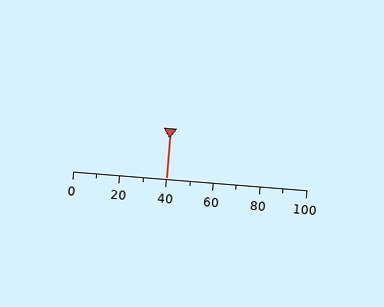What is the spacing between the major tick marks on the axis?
The major ticks are spaced 20 apart.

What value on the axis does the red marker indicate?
The marker indicates approximately 40.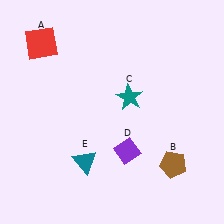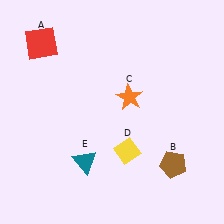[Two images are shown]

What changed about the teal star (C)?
In Image 1, C is teal. In Image 2, it changed to orange.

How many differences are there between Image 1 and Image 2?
There are 2 differences between the two images.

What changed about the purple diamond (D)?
In Image 1, D is purple. In Image 2, it changed to yellow.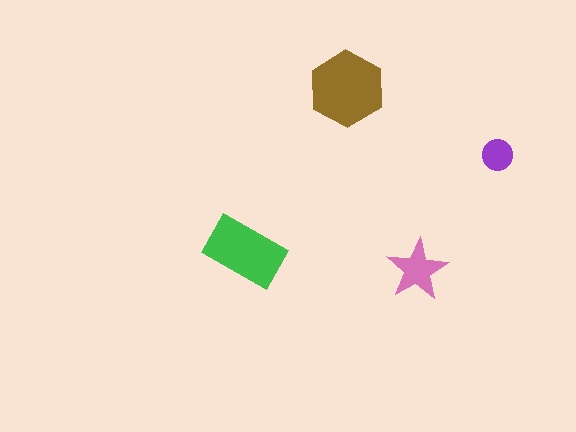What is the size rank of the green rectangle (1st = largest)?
2nd.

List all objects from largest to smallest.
The brown hexagon, the green rectangle, the pink star, the purple circle.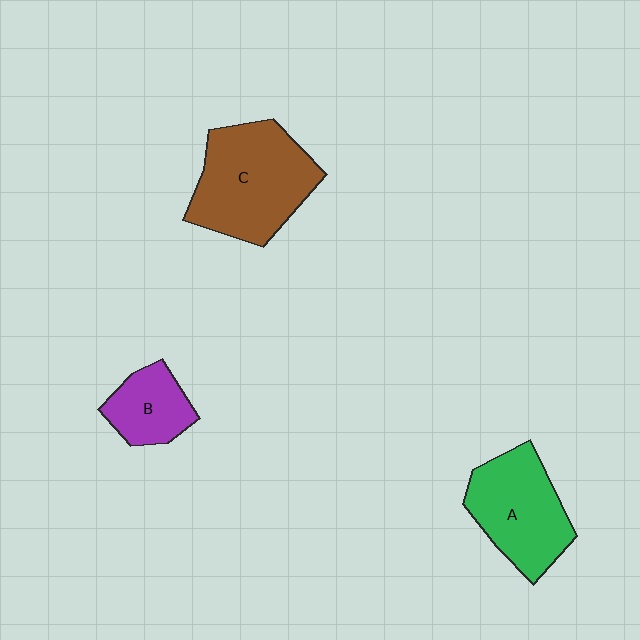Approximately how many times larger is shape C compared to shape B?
Approximately 2.2 times.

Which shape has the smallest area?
Shape B (purple).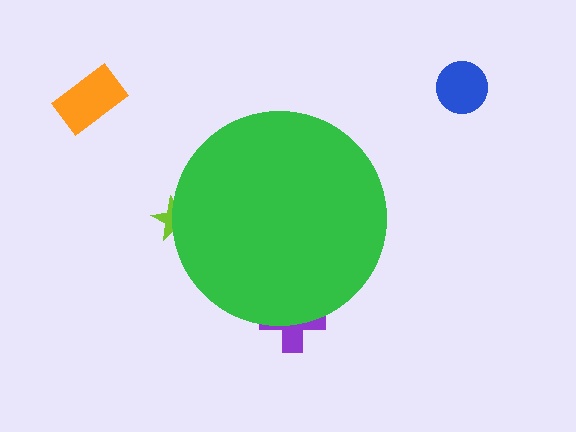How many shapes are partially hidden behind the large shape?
2 shapes are partially hidden.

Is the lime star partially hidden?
Yes, the lime star is partially hidden behind the green circle.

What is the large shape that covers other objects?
A green circle.